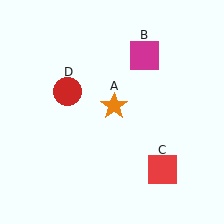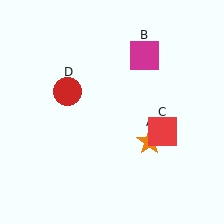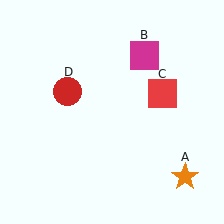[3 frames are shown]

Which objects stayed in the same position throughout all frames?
Magenta square (object B) and red circle (object D) remained stationary.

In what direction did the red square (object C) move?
The red square (object C) moved up.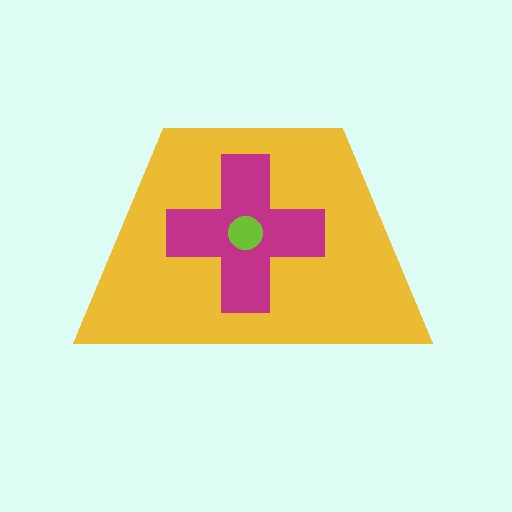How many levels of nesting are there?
3.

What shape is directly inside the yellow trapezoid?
The magenta cross.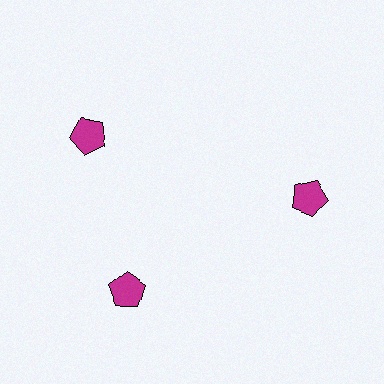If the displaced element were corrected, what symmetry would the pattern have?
It would have 3-fold rotational symmetry — the pattern would map onto itself every 120 degrees.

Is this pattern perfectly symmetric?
No. The 3 magenta pentagons are arranged in a ring, but one element near the 11 o'clock position is rotated out of alignment along the ring, breaking the 3-fold rotational symmetry.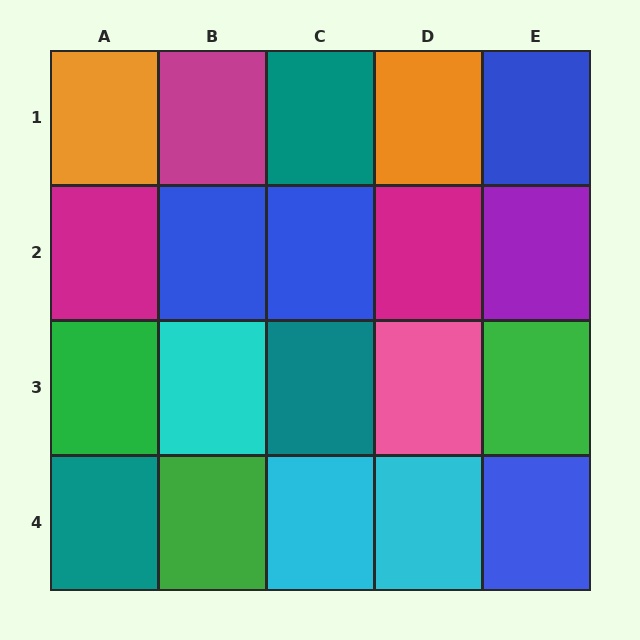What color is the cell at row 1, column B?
Magenta.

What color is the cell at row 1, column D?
Orange.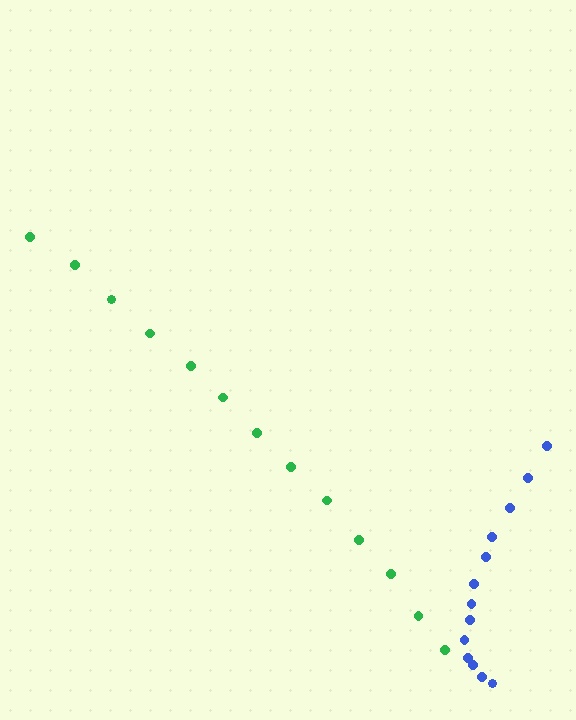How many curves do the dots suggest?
There are 2 distinct paths.